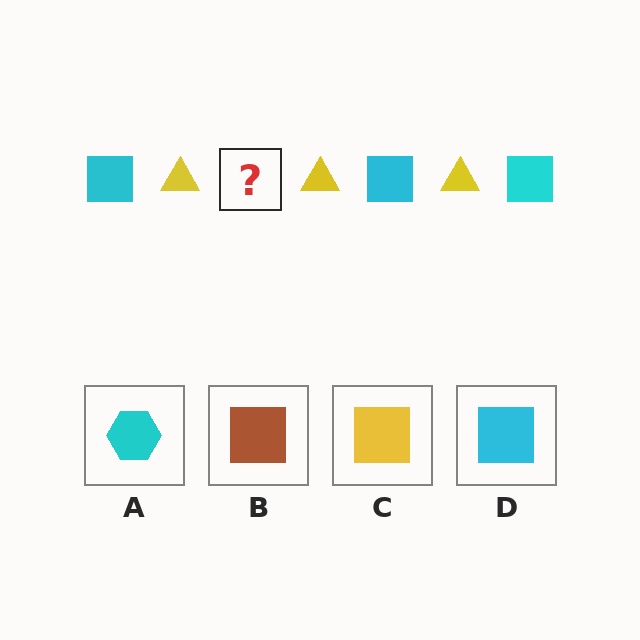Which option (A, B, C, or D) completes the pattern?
D.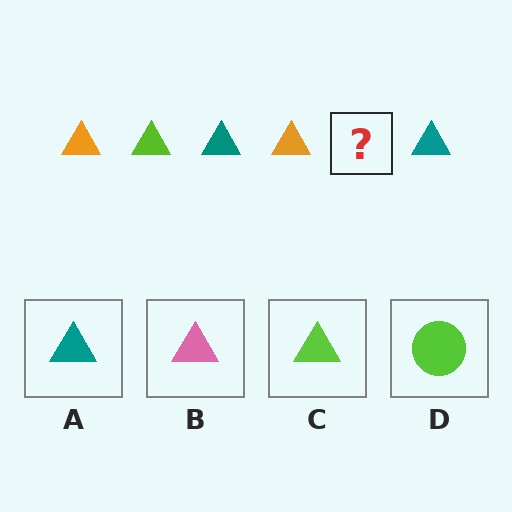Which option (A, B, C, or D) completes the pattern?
C.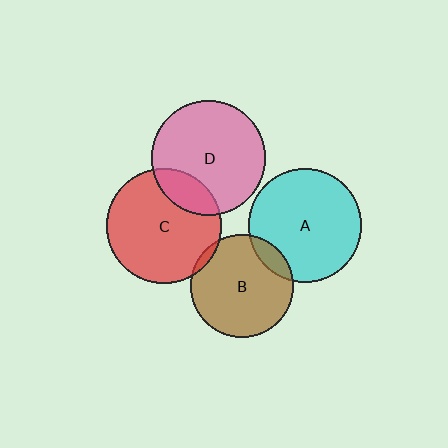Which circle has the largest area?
Circle D (pink).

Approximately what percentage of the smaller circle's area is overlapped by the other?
Approximately 10%.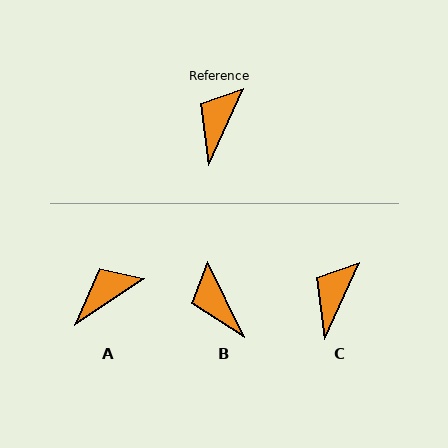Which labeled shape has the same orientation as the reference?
C.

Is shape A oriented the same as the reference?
No, it is off by about 31 degrees.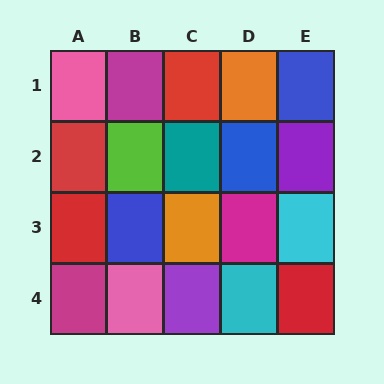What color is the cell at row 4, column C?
Purple.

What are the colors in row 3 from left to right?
Red, blue, orange, magenta, cyan.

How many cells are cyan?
2 cells are cyan.